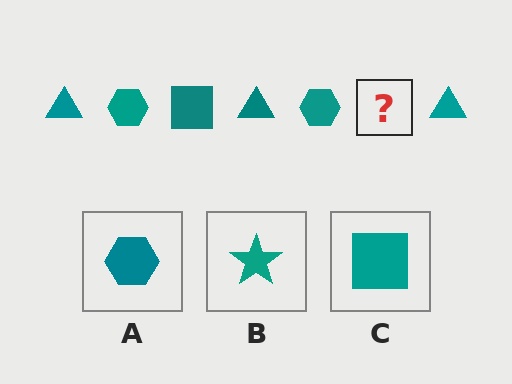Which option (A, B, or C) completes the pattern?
C.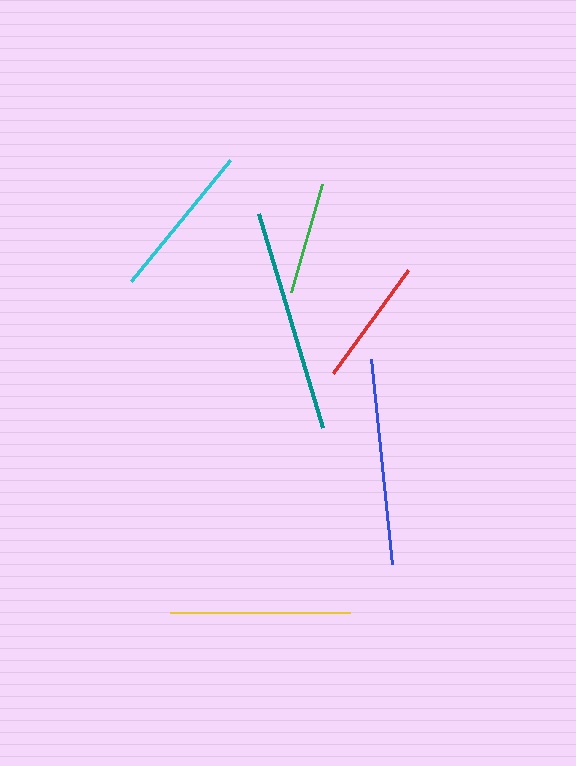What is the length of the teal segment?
The teal segment is approximately 223 pixels long.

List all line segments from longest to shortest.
From longest to shortest: teal, blue, yellow, cyan, red, green.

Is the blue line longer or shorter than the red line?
The blue line is longer than the red line.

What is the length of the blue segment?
The blue segment is approximately 206 pixels long.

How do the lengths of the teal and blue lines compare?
The teal and blue lines are approximately the same length.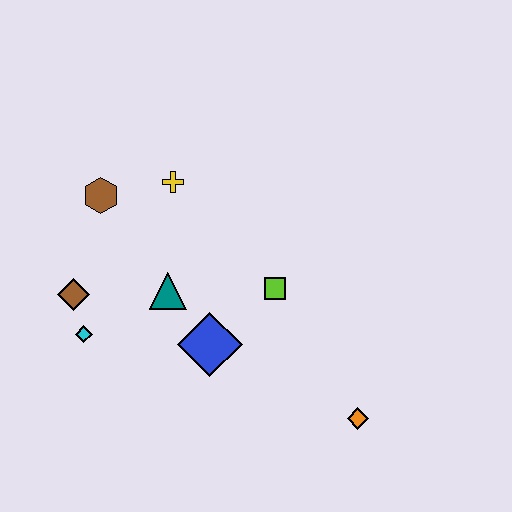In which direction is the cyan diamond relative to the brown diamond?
The cyan diamond is below the brown diamond.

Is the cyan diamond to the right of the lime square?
No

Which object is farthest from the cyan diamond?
The orange diamond is farthest from the cyan diamond.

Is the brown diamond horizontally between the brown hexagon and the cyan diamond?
No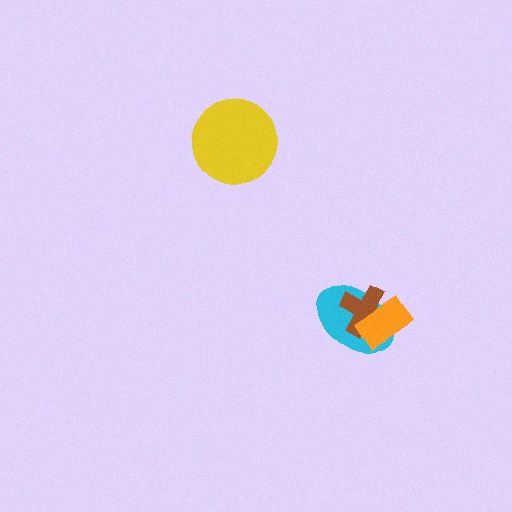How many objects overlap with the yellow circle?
0 objects overlap with the yellow circle.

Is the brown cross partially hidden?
Yes, it is partially covered by another shape.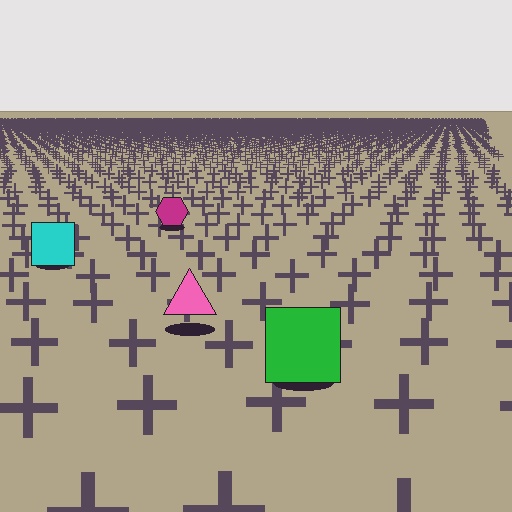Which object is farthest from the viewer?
The magenta hexagon is farthest from the viewer. It appears smaller and the ground texture around it is denser.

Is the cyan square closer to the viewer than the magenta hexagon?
Yes. The cyan square is closer — you can tell from the texture gradient: the ground texture is coarser near it.